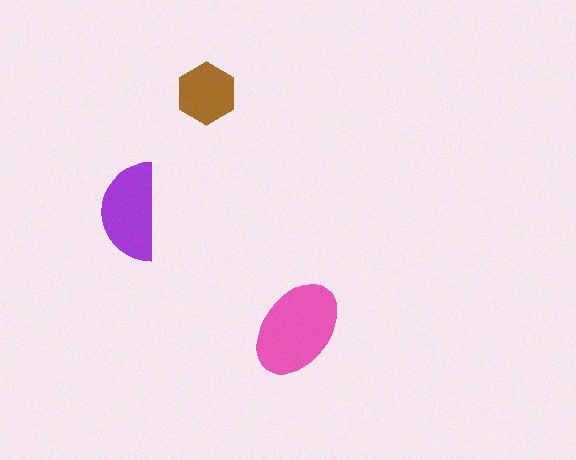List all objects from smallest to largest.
The brown hexagon, the purple semicircle, the pink ellipse.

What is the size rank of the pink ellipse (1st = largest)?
1st.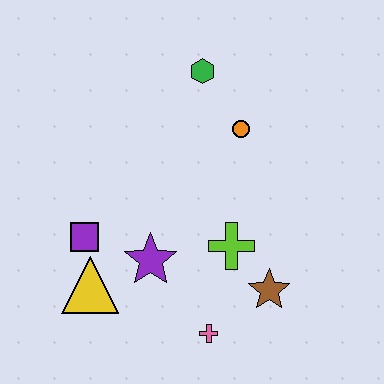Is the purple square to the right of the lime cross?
No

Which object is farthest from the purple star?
The green hexagon is farthest from the purple star.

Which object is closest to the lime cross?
The brown star is closest to the lime cross.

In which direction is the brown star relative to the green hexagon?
The brown star is below the green hexagon.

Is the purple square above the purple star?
Yes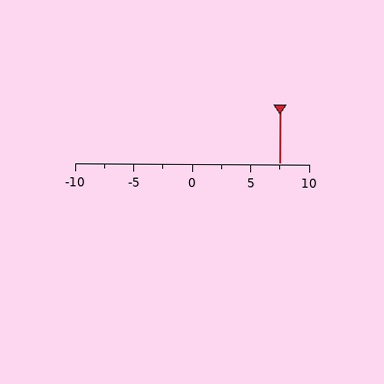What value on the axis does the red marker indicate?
The marker indicates approximately 7.5.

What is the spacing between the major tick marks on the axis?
The major ticks are spaced 5 apart.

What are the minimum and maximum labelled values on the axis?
The axis runs from -10 to 10.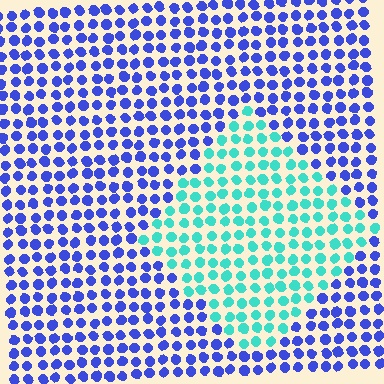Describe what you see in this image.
The image is filled with small blue elements in a uniform arrangement. A diamond-shaped region is visible where the elements are tinted to a slightly different hue, forming a subtle color boundary.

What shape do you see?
I see a diamond.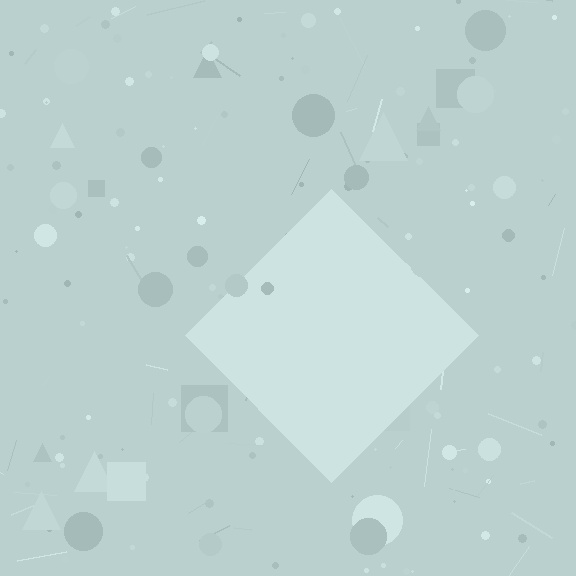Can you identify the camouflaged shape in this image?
The camouflaged shape is a diamond.